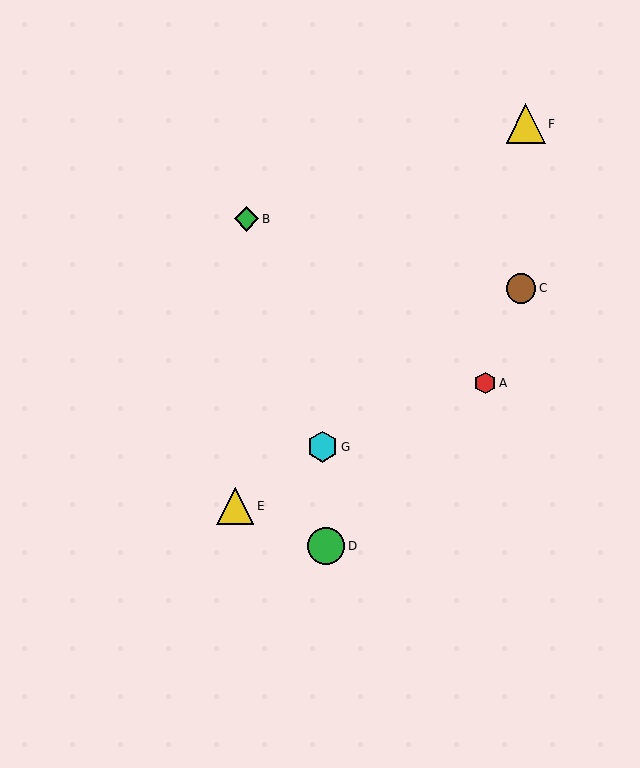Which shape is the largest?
The yellow triangle (labeled F) is the largest.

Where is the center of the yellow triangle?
The center of the yellow triangle is at (526, 124).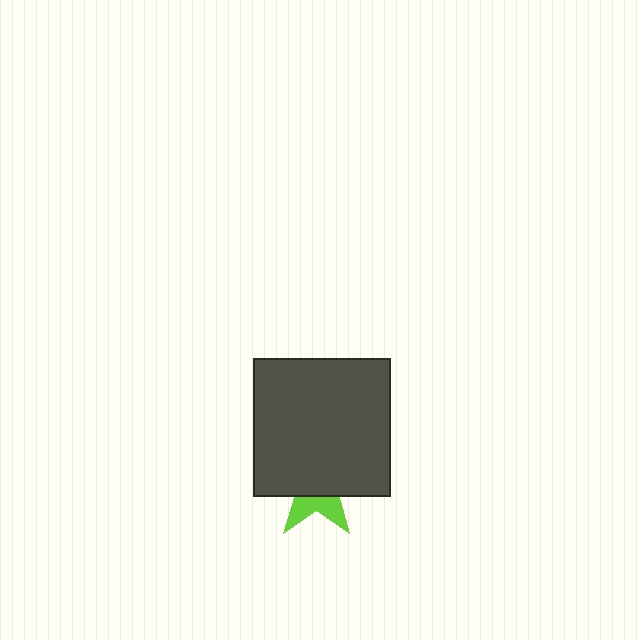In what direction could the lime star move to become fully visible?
The lime star could move down. That would shift it out from behind the dark gray square entirely.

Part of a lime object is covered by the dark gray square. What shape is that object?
It is a star.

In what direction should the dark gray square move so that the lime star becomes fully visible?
The dark gray square should move up. That is the shortest direction to clear the overlap and leave the lime star fully visible.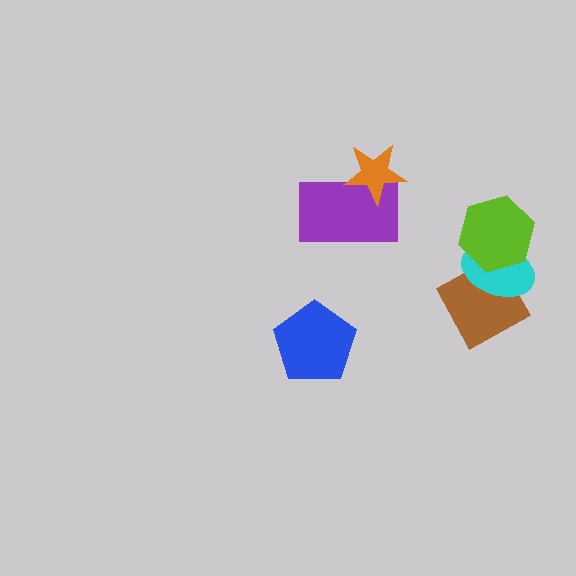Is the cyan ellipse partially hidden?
Yes, it is partially covered by another shape.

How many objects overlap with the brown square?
1 object overlaps with the brown square.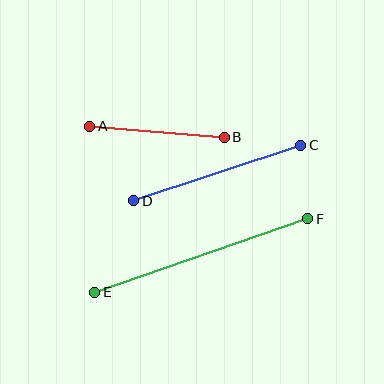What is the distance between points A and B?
The distance is approximately 135 pixels.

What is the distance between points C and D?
The distance is approximately 176 pixels.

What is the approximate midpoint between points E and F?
The midpoint is at approximately (201, 255) pixels.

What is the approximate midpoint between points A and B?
The midpoint is at approximately (157, 132) pixels.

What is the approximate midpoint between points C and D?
The midpoint is at approximately (217, 173) pixels.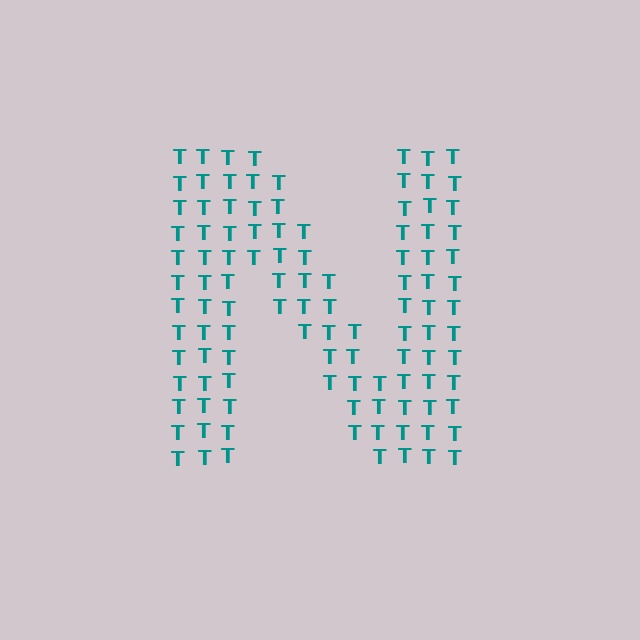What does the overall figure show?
The overall figure shows the letter N.